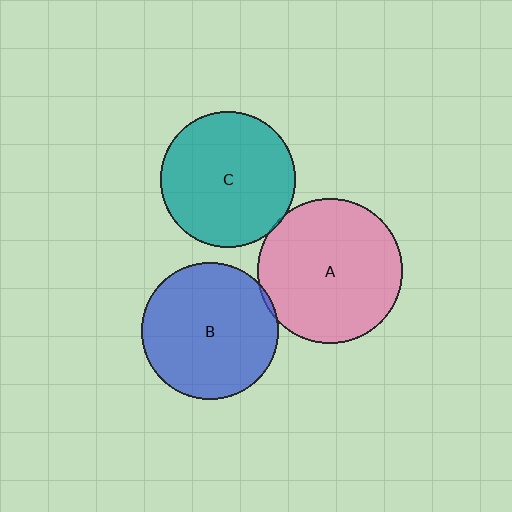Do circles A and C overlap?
Yes.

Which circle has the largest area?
Circle A (pink).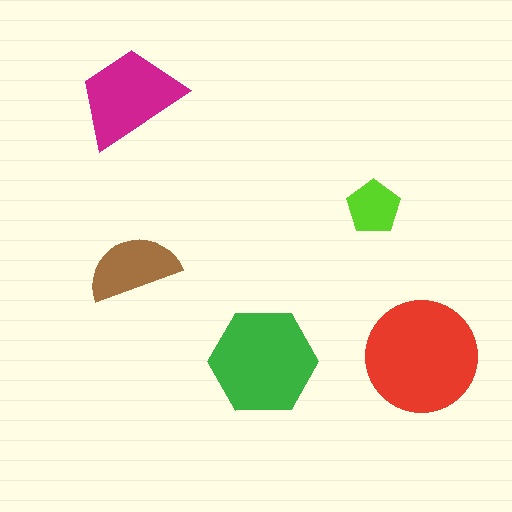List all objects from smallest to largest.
The lime pentagon, the brown semicircle, the magenta trapezoid, the green hexagon, the red circle.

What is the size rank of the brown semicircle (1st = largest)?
4th.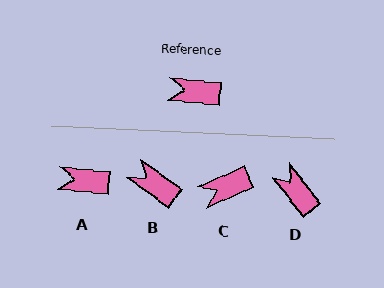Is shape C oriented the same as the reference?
No, it is off by about 29 degrees.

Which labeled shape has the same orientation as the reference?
A.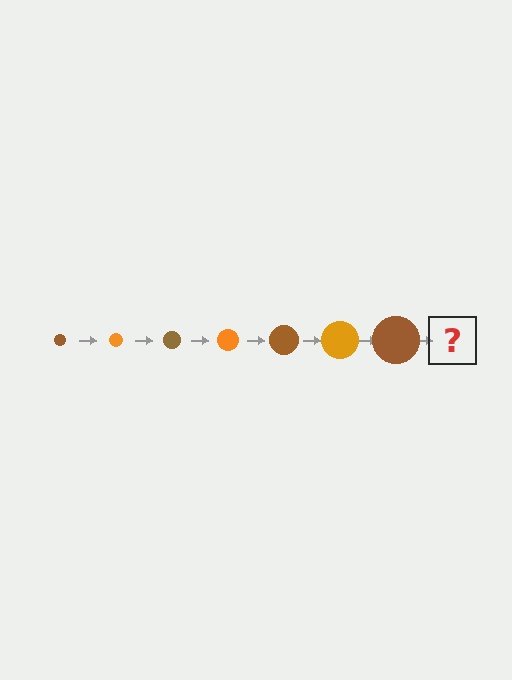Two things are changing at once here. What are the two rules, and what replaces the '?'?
The two rules are that the circle grows larger each step and the color cycles through brown and orange. The '?' should be an orange circle, larger than the previous one.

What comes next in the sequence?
The next element should be an orange circle, larger than the previous one.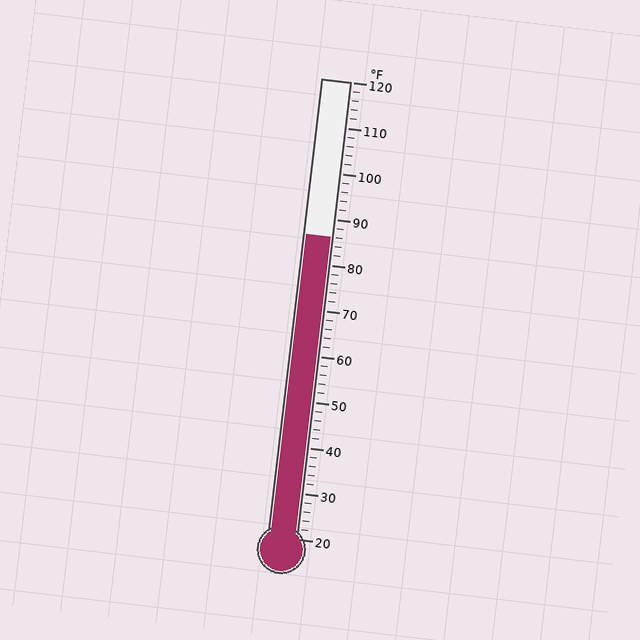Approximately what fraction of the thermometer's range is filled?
The thermometer is filled to approximately 65% of its range.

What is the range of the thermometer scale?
The thermometer scale ranges from 20°F to 120°F.